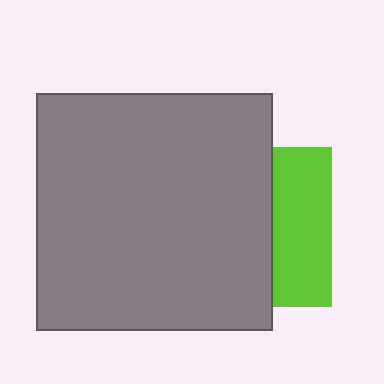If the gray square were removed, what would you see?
You would see the complete lime square.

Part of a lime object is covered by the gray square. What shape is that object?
It is a square.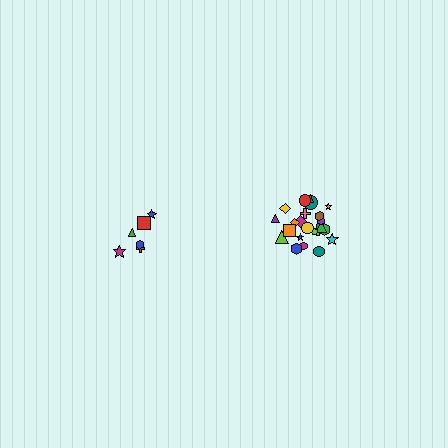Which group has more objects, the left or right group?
The right group.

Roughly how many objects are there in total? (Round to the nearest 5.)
Roughly 30 objects in total.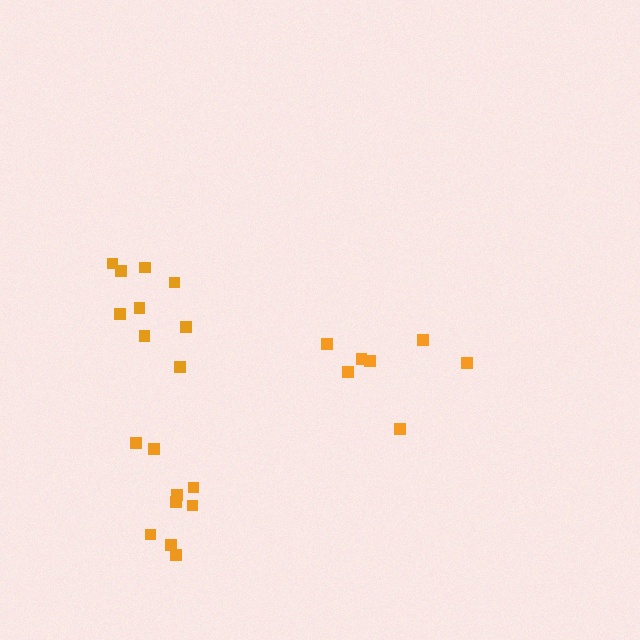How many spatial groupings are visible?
There are 3 spatial groupings.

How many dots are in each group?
Group 1: 9 dots, Group 2: 7 dots, Group 3: 9 dots (25 total).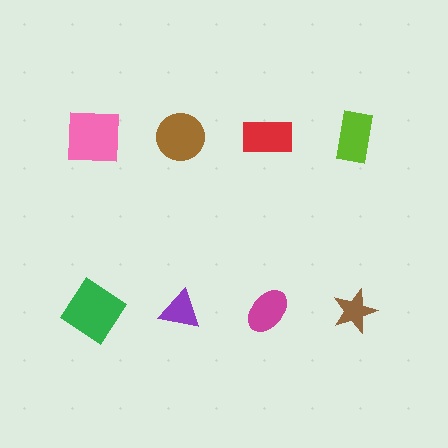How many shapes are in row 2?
4 shapes.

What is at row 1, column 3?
A red rectangle.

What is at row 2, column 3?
A magenta ellipse.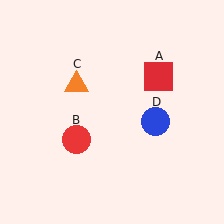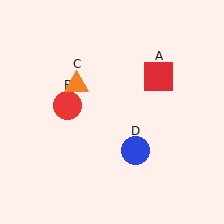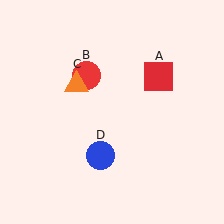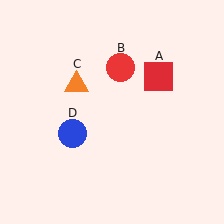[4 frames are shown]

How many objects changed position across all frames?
2 objects changed position: red circle (object B), blue circle (object D).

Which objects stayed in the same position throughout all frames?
Red square (object A) and orange triangle (object C) remained stationary.